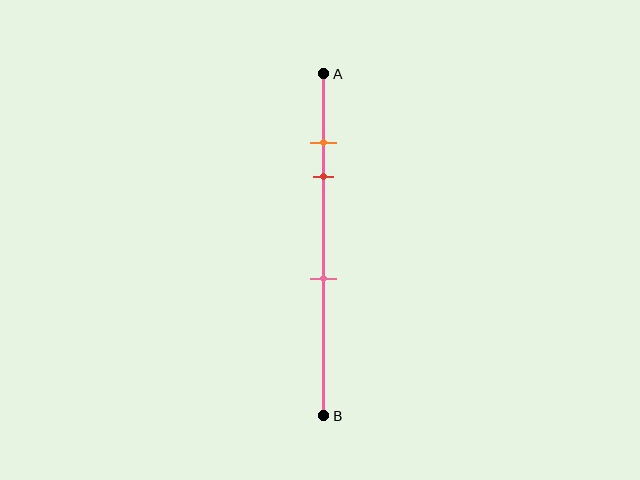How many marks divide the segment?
There are 3 marks dividing the segment.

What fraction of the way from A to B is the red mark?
The red mark is approximately 30% (0.3) of the way from A to B.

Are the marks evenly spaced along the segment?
No, the marks are not evenly spaced.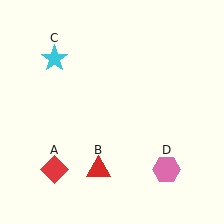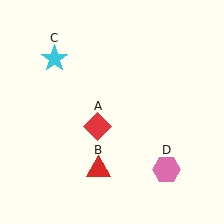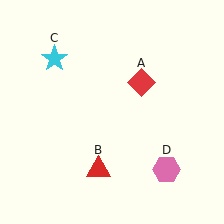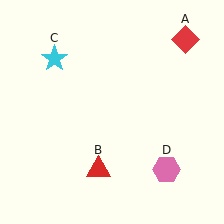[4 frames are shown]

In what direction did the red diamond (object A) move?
The red diamond (object A) moved up and to the right.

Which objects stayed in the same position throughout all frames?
Red triangle (object B) and cyan star (object C) and pink hexagon (object D) remained stationary.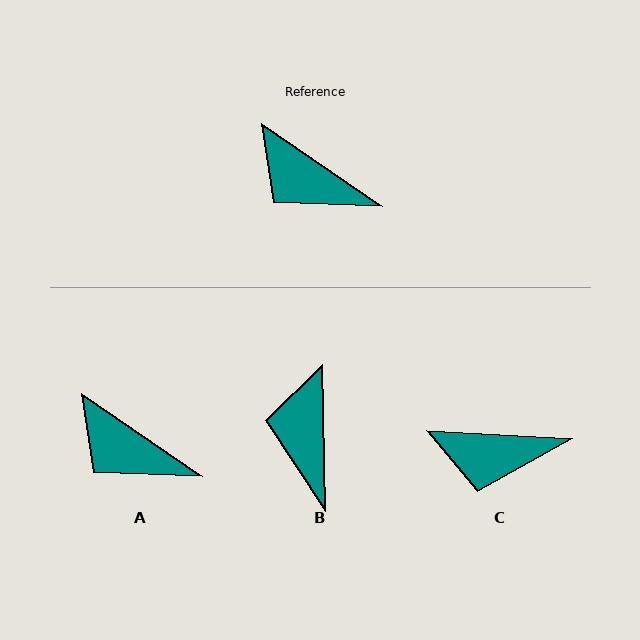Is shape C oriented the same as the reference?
No, it is off by about 31 degrees.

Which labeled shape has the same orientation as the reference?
A.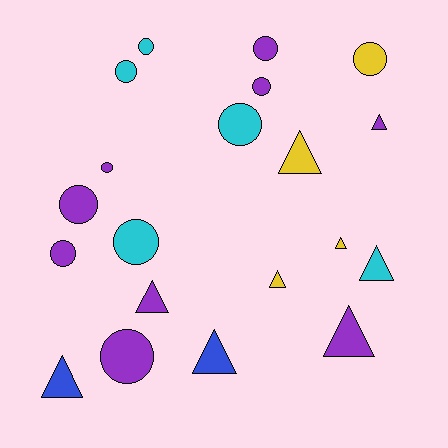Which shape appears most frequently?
Circle, with 11 objects.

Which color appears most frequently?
Purple, with 9 objects.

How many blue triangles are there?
There are 2 blue triangles.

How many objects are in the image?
There are 20 objects.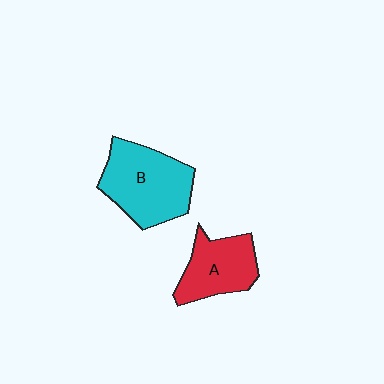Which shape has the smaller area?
Shape A (red).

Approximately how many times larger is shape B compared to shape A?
Approximately 1.4 times.